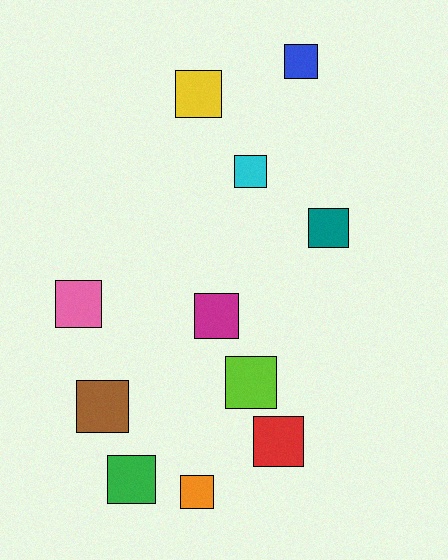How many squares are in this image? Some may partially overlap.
There are 11 squares.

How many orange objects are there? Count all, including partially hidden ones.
There is 1 orange object.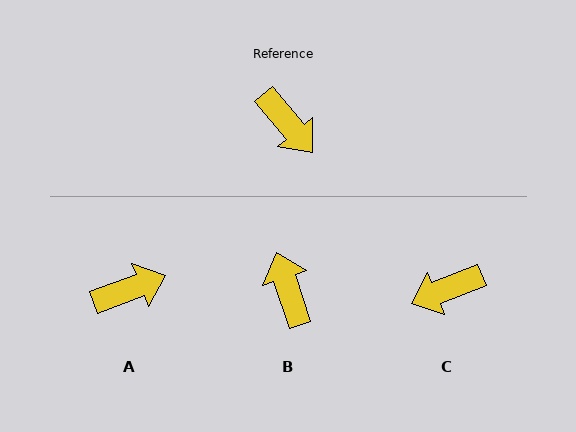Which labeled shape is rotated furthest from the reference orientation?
B, about 158 degrees away.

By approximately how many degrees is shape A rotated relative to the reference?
Approximately 71 degrees counter-clockwise.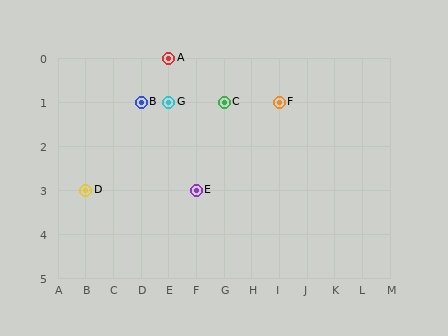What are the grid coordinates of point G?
Point G is at grid coordinates (E, 1).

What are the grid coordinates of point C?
Point C is at grid coordinates (G, 1).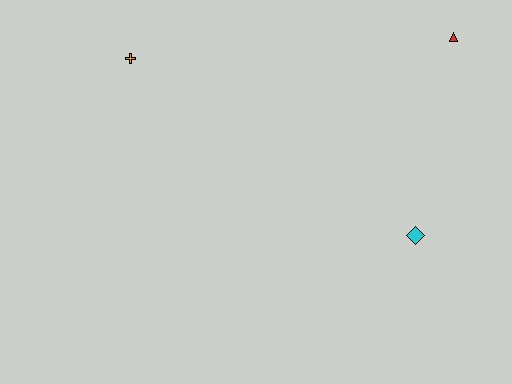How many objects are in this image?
There are 3 objects.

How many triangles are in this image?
There is 1 triangle.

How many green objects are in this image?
There are no green objects.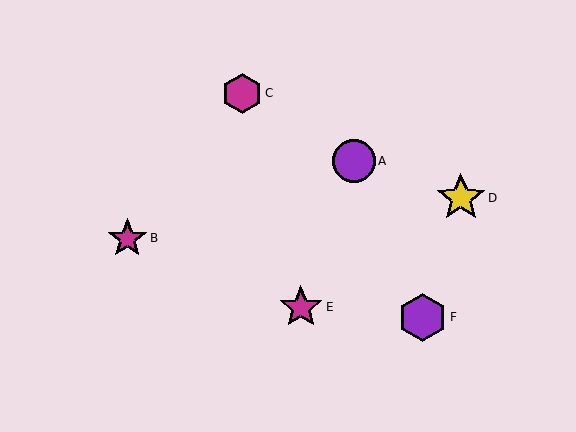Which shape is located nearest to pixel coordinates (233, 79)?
The magenta hexagon (labeled C) at (242, 93) is nearest to that location.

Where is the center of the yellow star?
The center of the yellow star is at (461, 198).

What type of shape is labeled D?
Shape D is a yellow star.